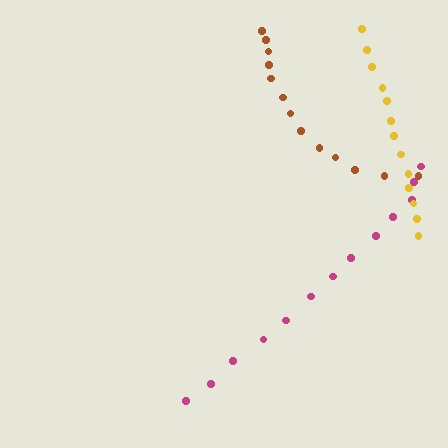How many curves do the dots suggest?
There are 3 distinct paths.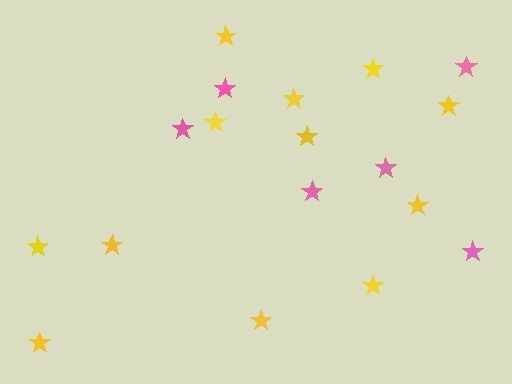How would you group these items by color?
There are 2 groups: one group of yellow stars (12) and one group of pink stars (6).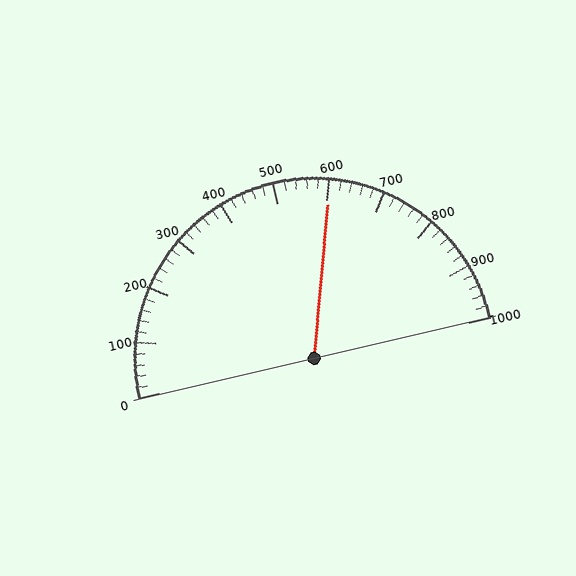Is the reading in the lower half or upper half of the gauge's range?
The reading is in the upper half of the range (0 to 1000).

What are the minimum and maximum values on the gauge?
The gauge ranges from 0 to 1000.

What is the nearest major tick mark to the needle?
The nearest major tick mark is 600.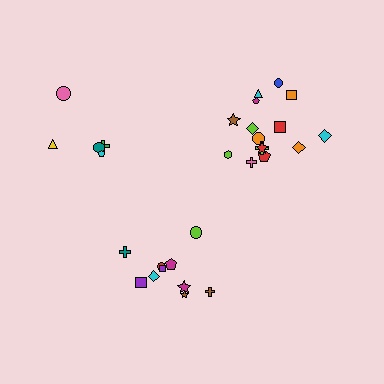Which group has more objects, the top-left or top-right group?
The top-right group.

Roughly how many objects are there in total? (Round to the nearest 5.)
Roughly 30 objects in total.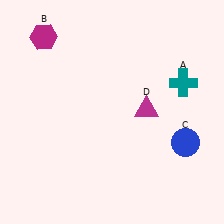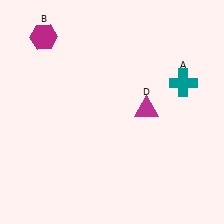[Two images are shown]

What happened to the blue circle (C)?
The blue circle (C) was removed in Image 2. It was in the bottom-right area of Image 1.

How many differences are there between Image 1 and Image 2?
There is 1 difference between the two images.